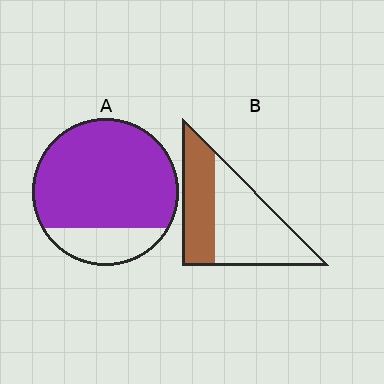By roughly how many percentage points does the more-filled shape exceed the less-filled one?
By roughly 40 percentage points (A over B).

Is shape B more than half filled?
No.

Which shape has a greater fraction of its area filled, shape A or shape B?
Shape A.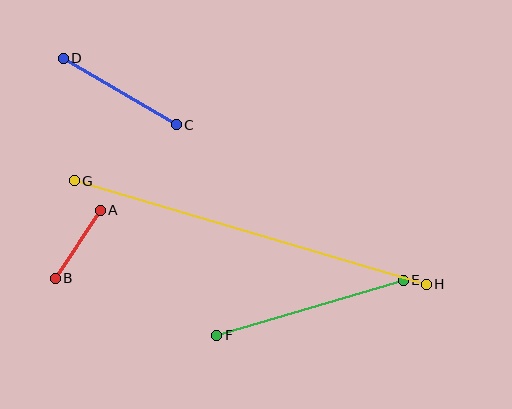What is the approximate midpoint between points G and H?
The midpoint is at approximately (250, 232) pixels.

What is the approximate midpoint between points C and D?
The midpoint is at approximately (120, 92) pixels.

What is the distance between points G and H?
The distance is approximately 367 pixels.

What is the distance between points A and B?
The distance is approximately 81 pixels.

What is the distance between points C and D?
The distance is approximately 131 pixels.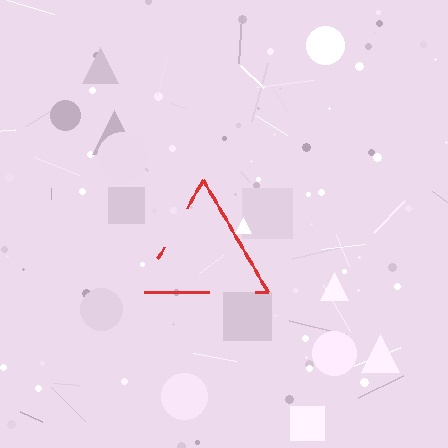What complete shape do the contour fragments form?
The contour fragments form a triangle.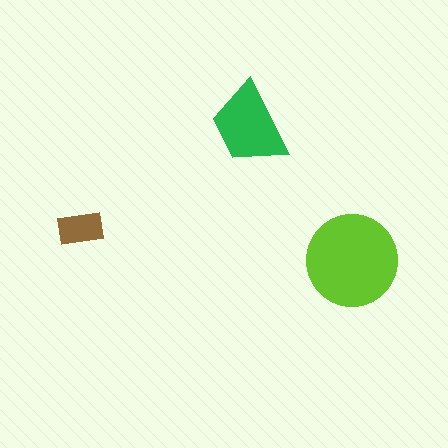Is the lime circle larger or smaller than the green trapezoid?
Larger.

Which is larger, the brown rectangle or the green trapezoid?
The green trapezoid.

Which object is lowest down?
The lime circle is bottommost.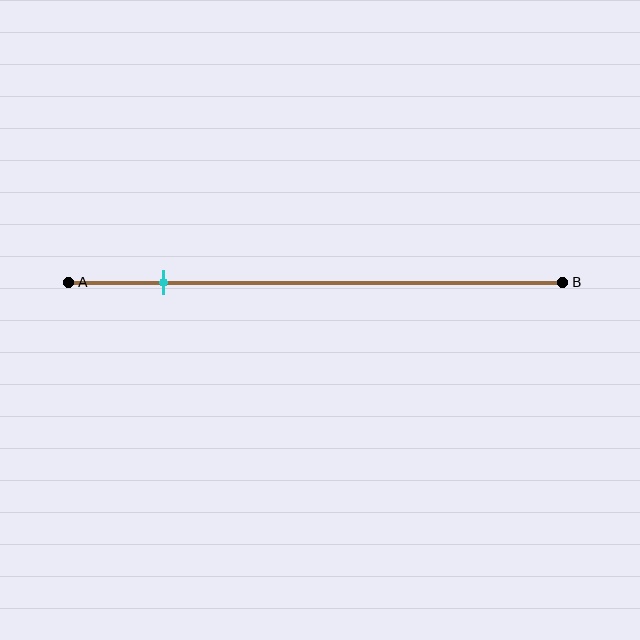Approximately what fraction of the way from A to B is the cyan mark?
The cyan mark is approximately 20% of the way from A to B.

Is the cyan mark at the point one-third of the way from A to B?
No, the mark is at about 20% from A, not at the 33% one-third point.